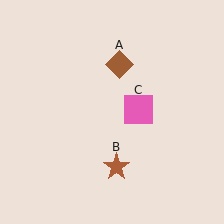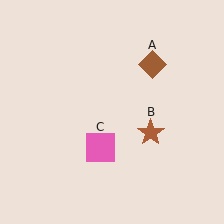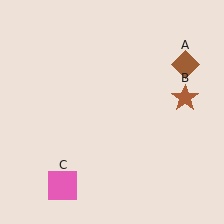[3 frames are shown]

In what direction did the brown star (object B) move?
The brown star (object B) moved up and to the right.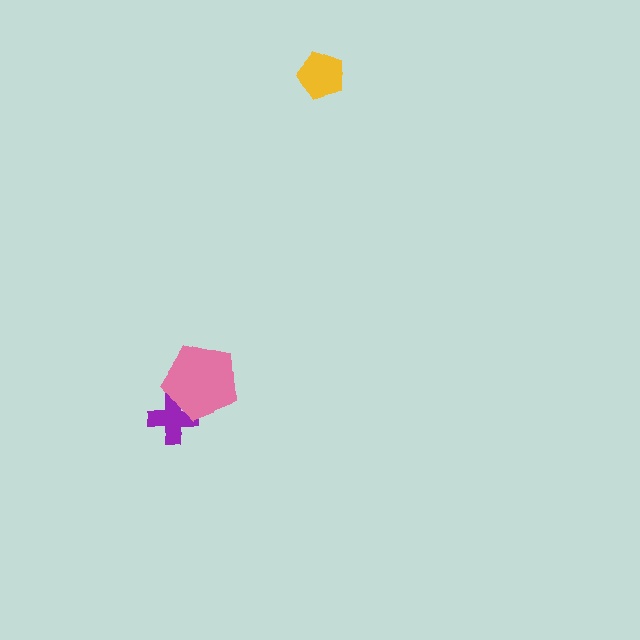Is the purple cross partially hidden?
Yes, it is partially covered by another shape.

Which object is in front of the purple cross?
The pink pentagon is in front of the purple cross.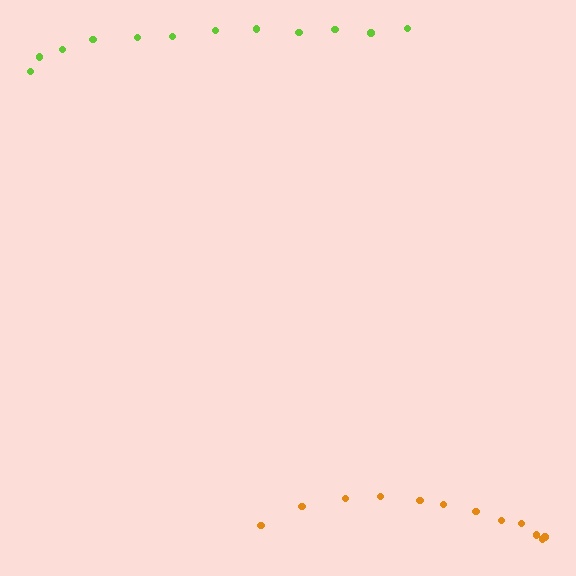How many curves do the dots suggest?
There are 2 distinct paths.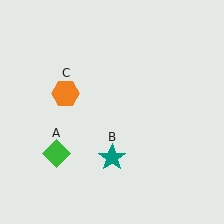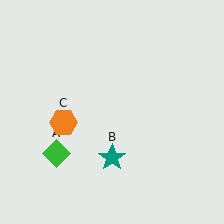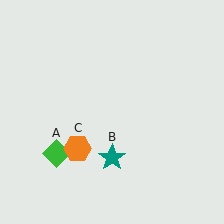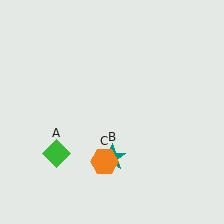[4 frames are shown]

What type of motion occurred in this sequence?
The orange hexagon (object C) rotated counterclockwise around the center of the scene.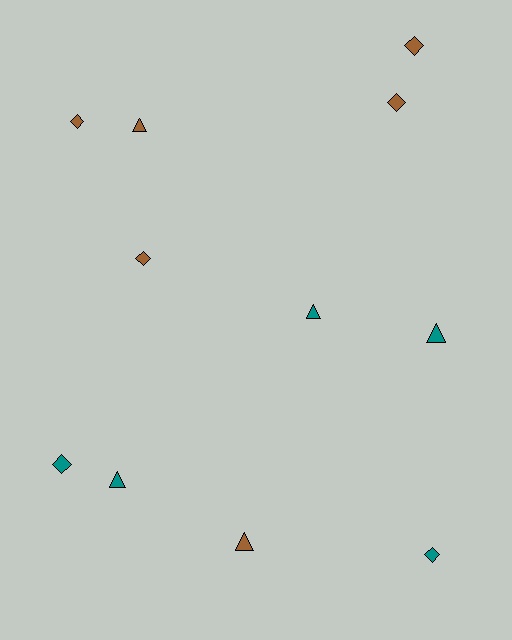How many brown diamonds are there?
There are 4 brown diamonds.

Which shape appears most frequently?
Diamond, with 6 objects.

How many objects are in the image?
There are 11 objects.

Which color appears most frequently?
Brown, with 6 objects.